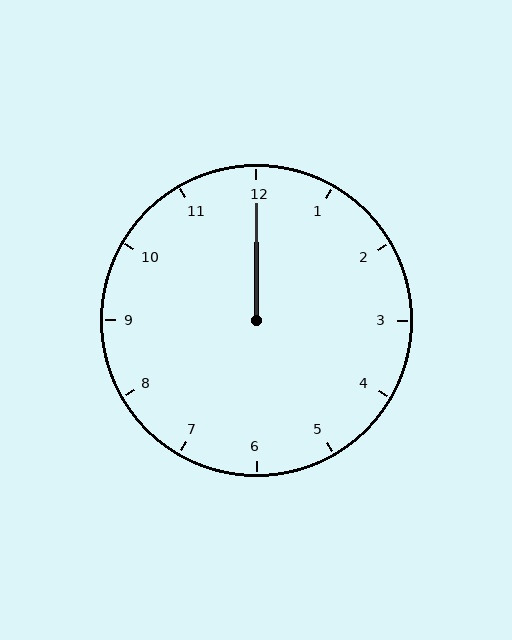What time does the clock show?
12:00.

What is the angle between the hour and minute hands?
Approximately 0 degrees.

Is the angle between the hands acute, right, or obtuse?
It is acute.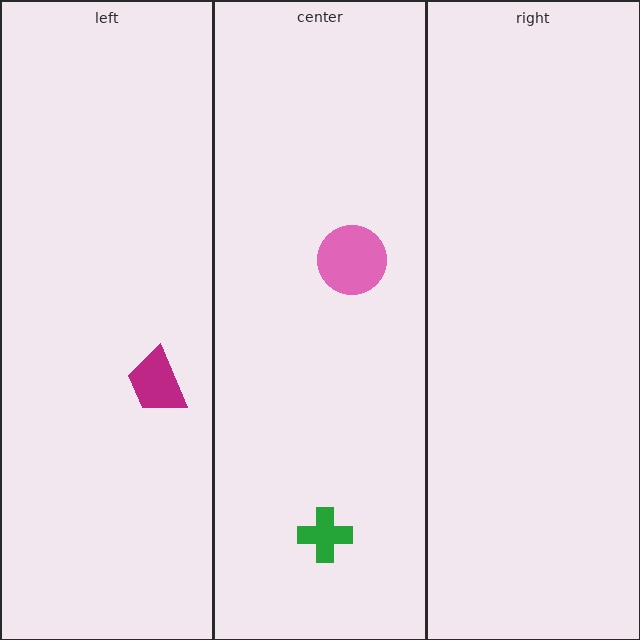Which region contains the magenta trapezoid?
The left region.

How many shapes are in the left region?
1.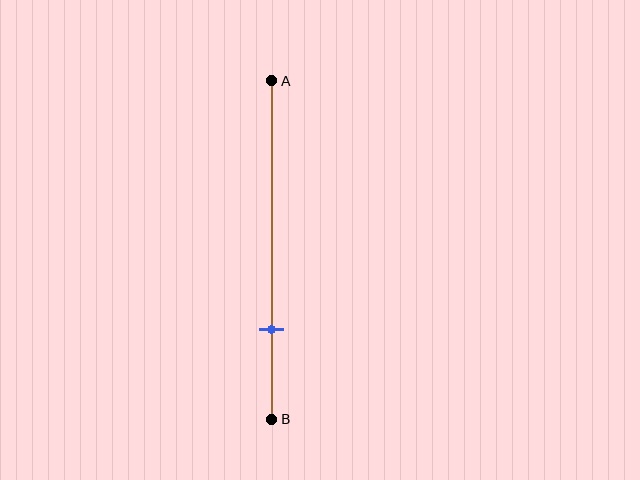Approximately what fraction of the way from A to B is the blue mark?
The blue mark is approximately 75% of the way from A to B.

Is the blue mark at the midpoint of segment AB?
No, the mark is at about 75% from A, not at the 50% midpoint.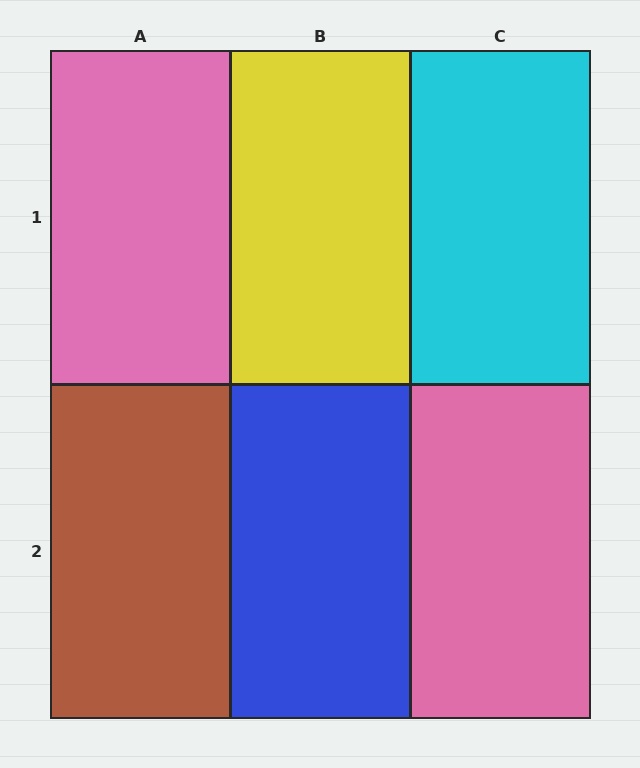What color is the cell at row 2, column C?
Pink.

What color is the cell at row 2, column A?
Brown.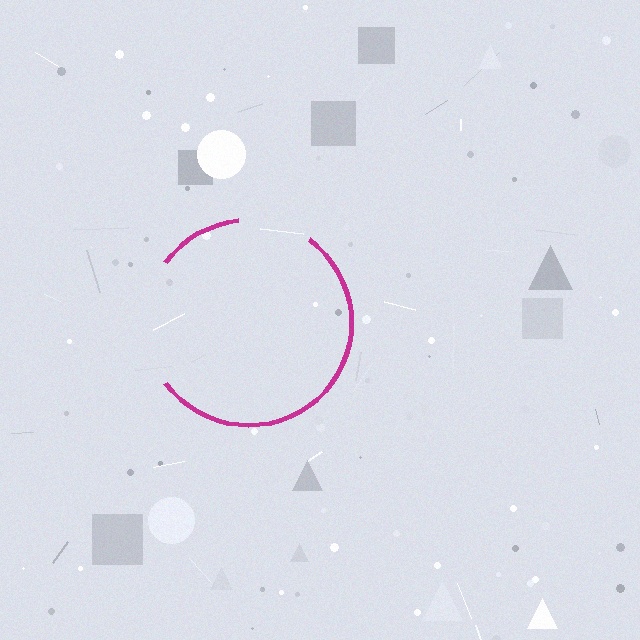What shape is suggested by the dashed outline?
The dashed outline suggests a circle.